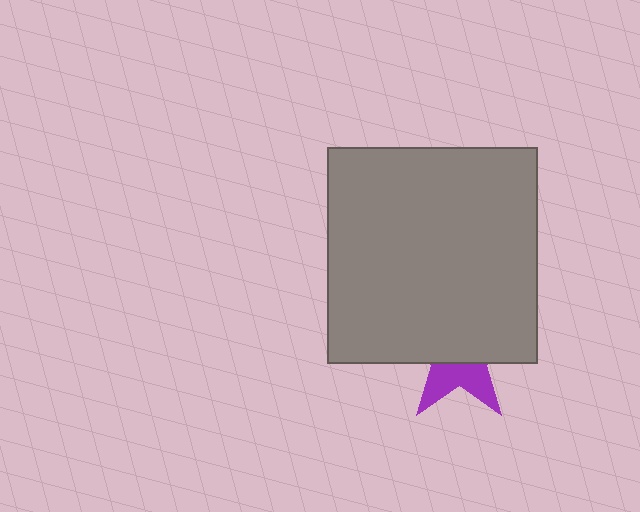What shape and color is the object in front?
The object in front is a gray rectangle.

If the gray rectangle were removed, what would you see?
You would see the complete purple star.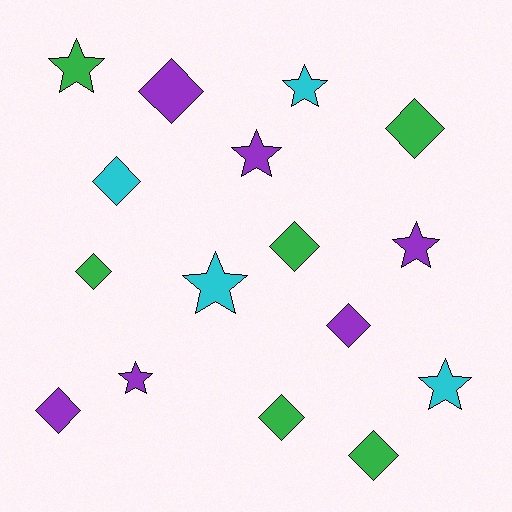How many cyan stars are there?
There are 3 cyan stars.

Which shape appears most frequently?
Diamond, with 9 objects.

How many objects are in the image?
There are 16 objects.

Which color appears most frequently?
Green, with 6 objects.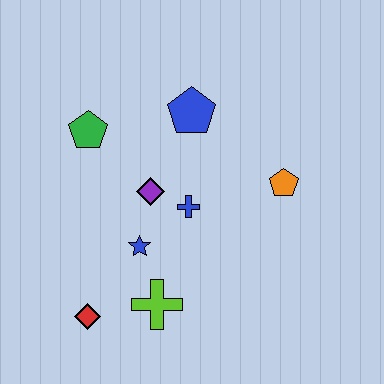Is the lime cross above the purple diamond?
No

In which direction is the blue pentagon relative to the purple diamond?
The blue pentagon is above the purple diamond.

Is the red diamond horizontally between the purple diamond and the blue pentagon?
No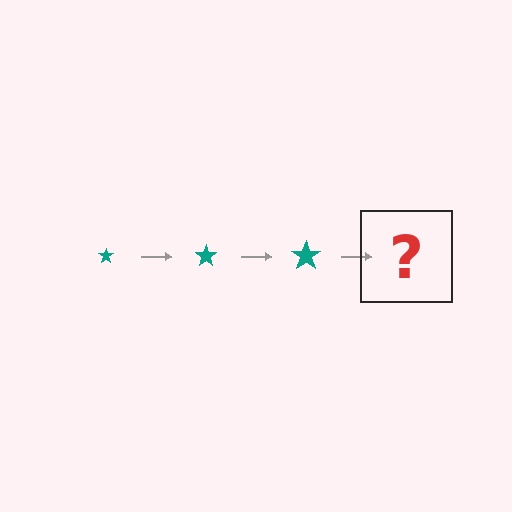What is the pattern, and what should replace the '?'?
The pattern is that the star gets progressively larger each step. The '?' should be a teal star, larger than the previous one.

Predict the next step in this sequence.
The next step is a teal star, larger than the previous one.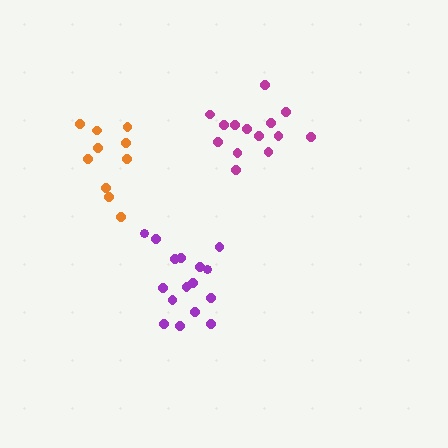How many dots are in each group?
Group 1: 14 dots, Group 2: 10 dots, Group 3: 16 dots (40 total).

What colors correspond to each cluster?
The clusters are colored: magenta, orange, purple.